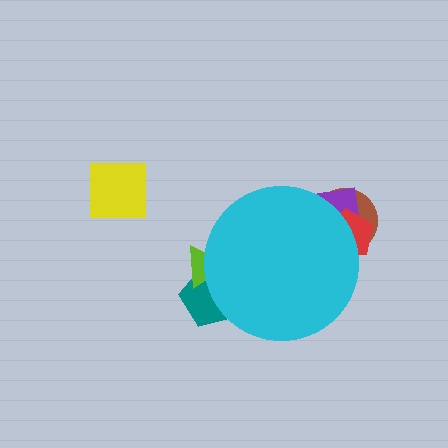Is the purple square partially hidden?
Yes, the purple square is partially hidden behind the cyan circle.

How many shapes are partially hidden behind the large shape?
5 shapes are partially hidden.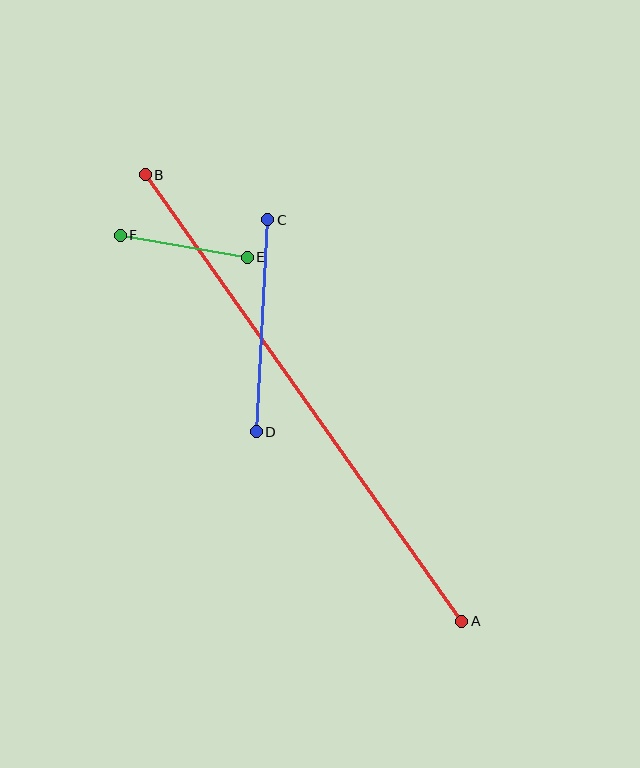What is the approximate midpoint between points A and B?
The midpoint is at approximately (303, 398) pixels.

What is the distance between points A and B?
The distance is approximately 547 pixels.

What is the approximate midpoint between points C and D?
The midpoint is at approximately (262, 326) pixels.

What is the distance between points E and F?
The distance is approximately 129 pixels.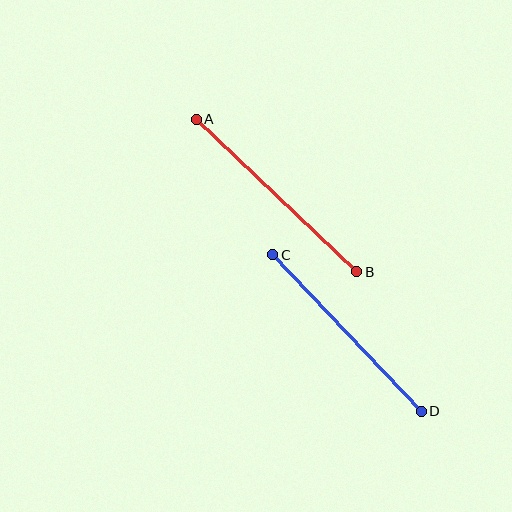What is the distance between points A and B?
The distance is approximately 222 pixels.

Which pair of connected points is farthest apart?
Points A and B are farthest apart.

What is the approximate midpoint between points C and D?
The midpoint is at approximately (347, 333) pixels.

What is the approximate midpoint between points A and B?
The midpoint is at approximately (276, 195) pixels.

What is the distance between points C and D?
The distance is approximately 216 pixels.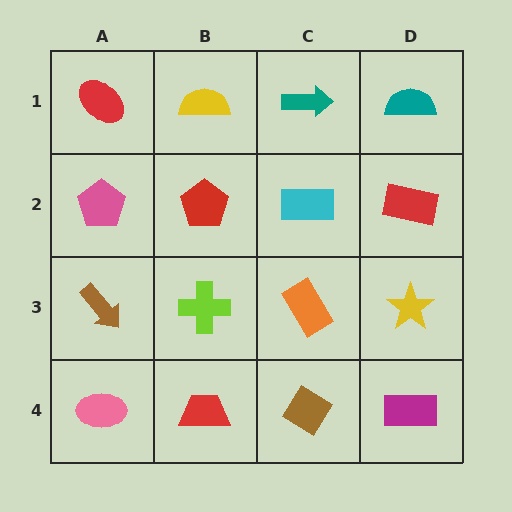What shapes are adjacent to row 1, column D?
A red rectangle (row 2, column D), a teal arrow (row 1, column C).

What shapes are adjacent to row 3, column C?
A cyan rectangle (row 2, column C), a brown diamond (row 4, column C), a lime cross (row 3, column B), a yellow star (row 3, column D).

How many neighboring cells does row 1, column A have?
2.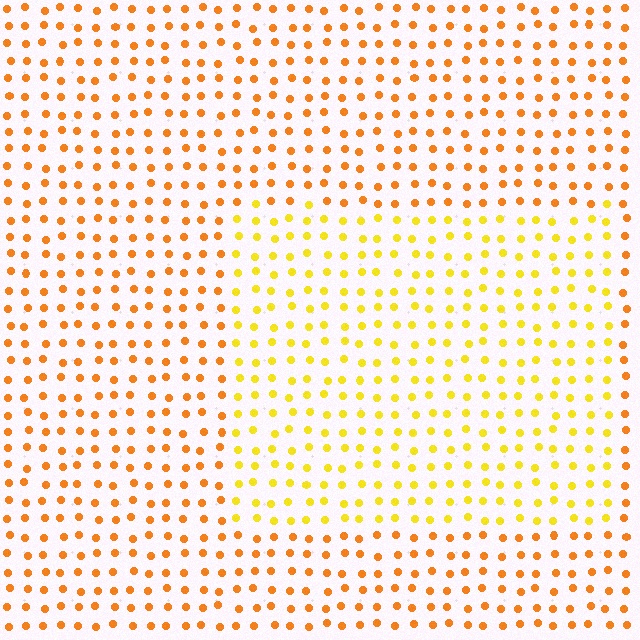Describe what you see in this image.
The image is filled with small orange elements in a uniform arrangement. A rectangle-shaped region is visible where the elements are tinted to a slightly different hue, forming a subtle color boundary.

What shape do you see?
I see a rectangle.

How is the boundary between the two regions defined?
The boundary is defined purely by a slight shift in hue (about 28 degrees). Spacing, size, and orientation are identical on both sides.